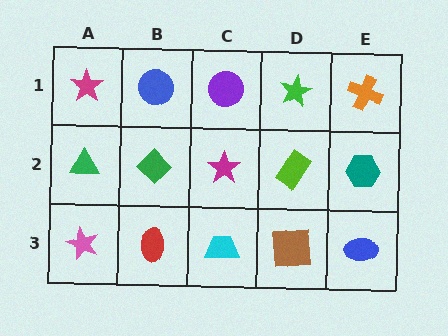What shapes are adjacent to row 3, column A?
A green triangle (row 2, column A), a red ellipse (row 3, column B).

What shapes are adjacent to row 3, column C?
A magenta star (row 2, column C), a red ellipse (row 3, column B), a brown square (row 3, column D).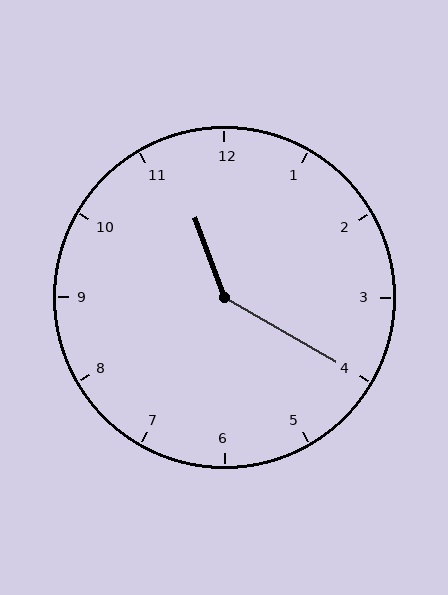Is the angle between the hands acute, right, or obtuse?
It is obtuse.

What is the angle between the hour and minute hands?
Approximately 140 degrees.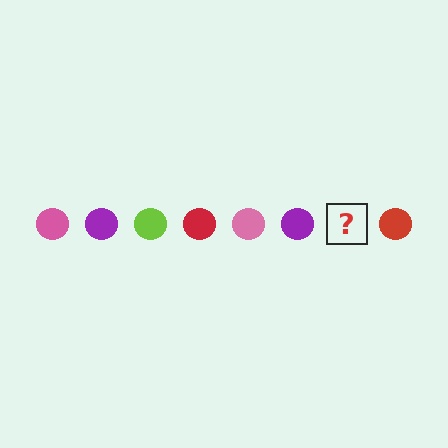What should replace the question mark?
The question mark should be replaced with a lime circle.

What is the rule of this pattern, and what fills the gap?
The rule is that the pattern cycles through pink, purple, lime, red circles. The gap should be filled with a lime circle.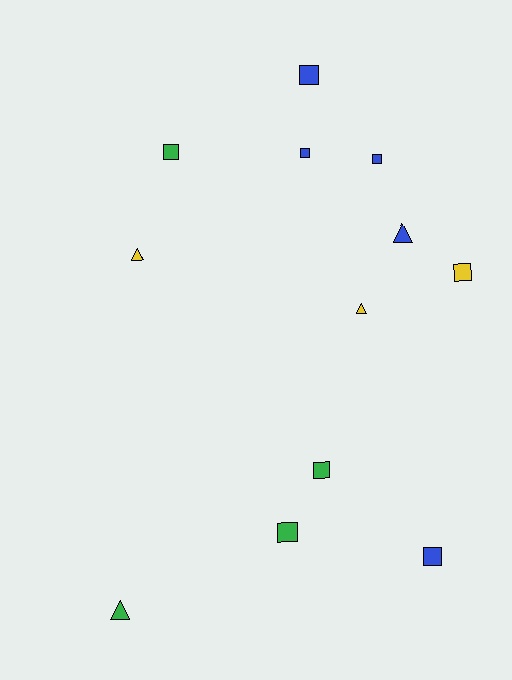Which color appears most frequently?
Blue, with 5 objects.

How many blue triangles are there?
There is 1 blue triangle.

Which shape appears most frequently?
Square, with 8 objects.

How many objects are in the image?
There are 12 objects.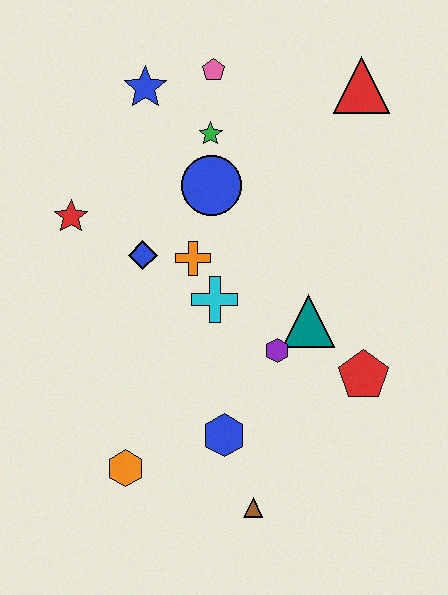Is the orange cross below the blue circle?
Yes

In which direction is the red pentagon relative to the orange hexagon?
The red pentagon is to the right of the orange hexagon.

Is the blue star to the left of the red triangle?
Yes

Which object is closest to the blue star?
The pink pentagon is closest to the blue star.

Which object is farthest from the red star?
The brown triangle is farthest from the red star.